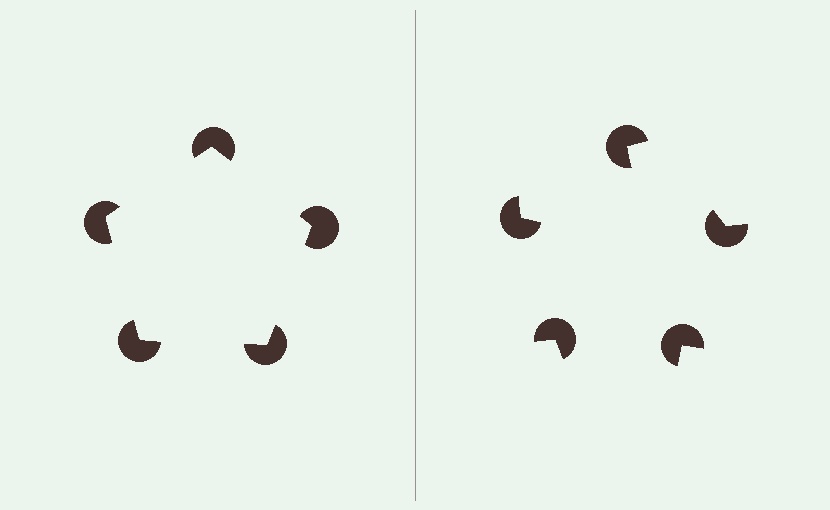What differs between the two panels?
The pac-man discs are positioned identically on both sides; only the wedge orientations differ. On the left they align to a pentagon; on the right they are misaligned.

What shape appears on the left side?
An illusory pentagon.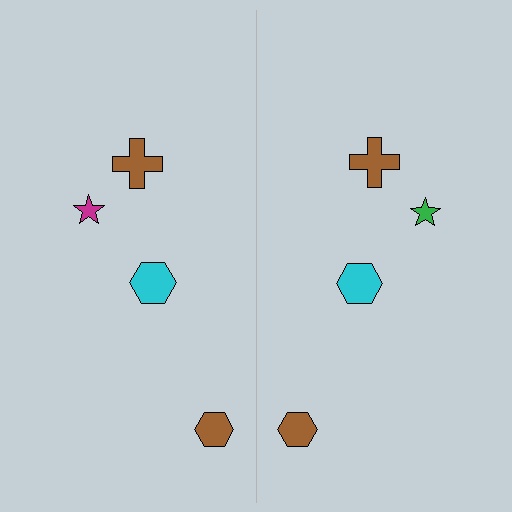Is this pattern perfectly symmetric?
No, the pattern is not perfectly symmetric. The green star on the right side breaks the symmetry — its mirror counterpart is magenta.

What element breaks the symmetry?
The green star on the right side breaks the symmetry — its mirror counterpart is magenta.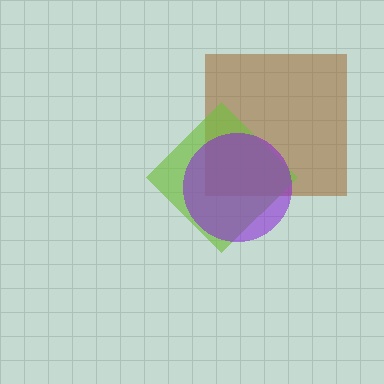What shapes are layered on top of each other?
The layered shapes are: a brown square, a lime diamond, a purple circle.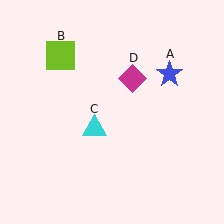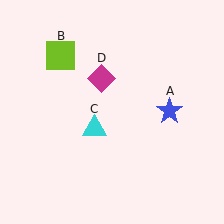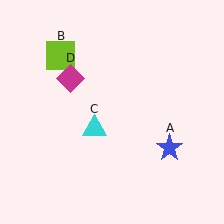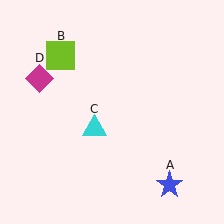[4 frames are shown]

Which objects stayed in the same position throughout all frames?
Lime square (object B) and cyan triangle (object C) remained stationary.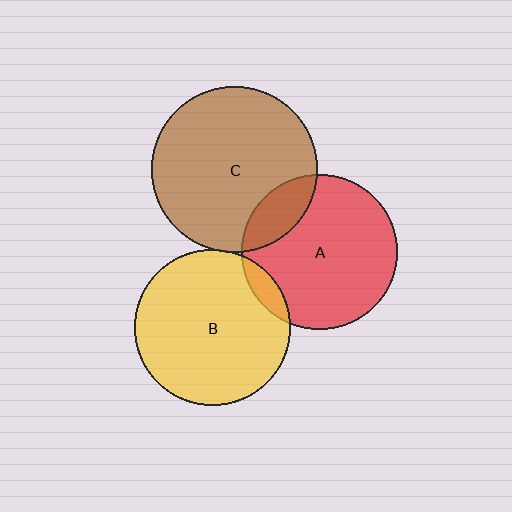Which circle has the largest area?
Circle C (brown).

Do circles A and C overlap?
Yes.